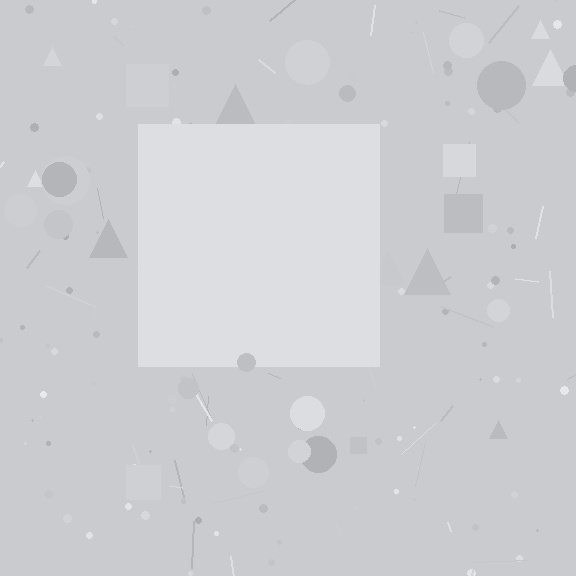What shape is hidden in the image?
A square is hidden in the image.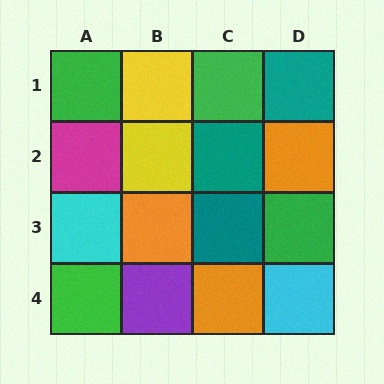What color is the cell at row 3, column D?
Green.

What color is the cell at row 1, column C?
Green.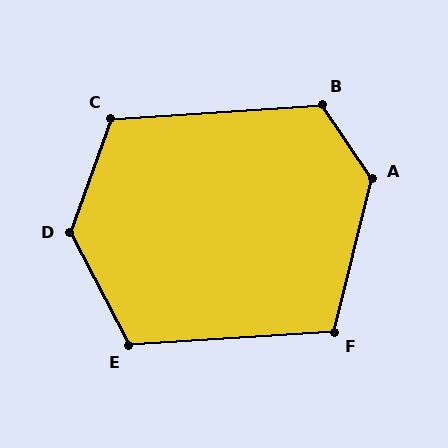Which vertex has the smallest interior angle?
F, at approximately 107 degrees.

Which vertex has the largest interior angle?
A, at approximately 133 degrees.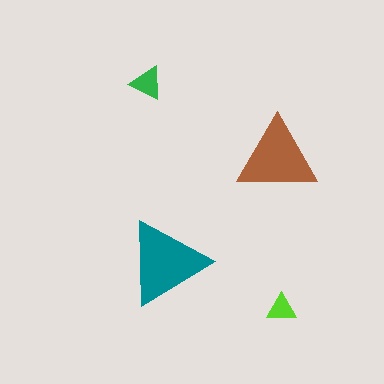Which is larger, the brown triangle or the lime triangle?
The brown one.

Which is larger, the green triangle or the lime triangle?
The green one.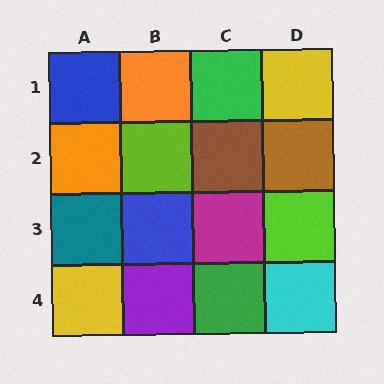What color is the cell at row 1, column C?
Green.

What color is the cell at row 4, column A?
Yellow.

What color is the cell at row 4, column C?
Green.